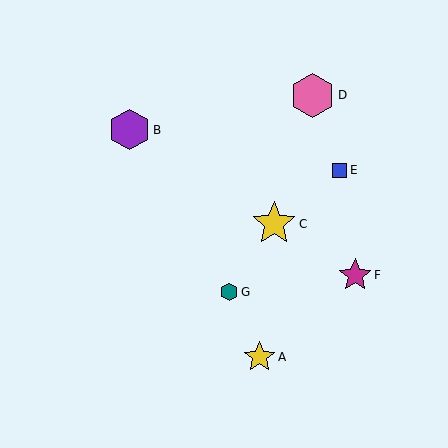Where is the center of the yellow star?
The center of the yellow star is at (274, 224).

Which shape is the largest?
The pink hexagon (labeled D) is the largest.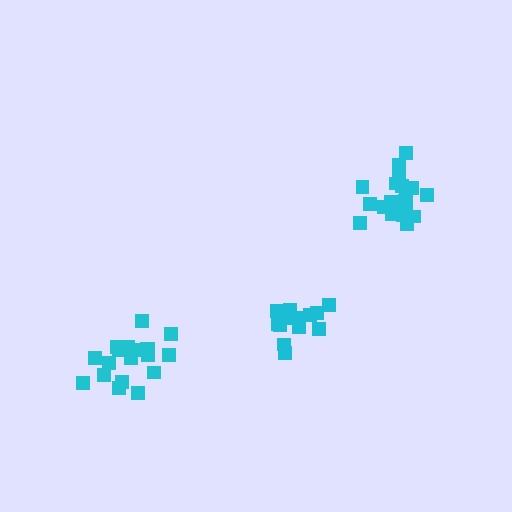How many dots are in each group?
Group 1: 17 dots, Group 2: 20 dots, Group 3: 21 dots (58 total).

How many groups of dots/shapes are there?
There are 3 groups.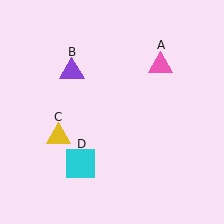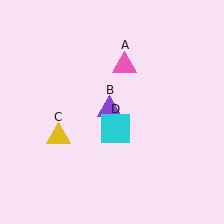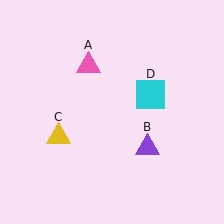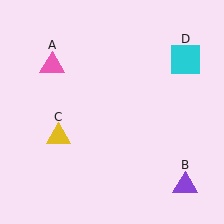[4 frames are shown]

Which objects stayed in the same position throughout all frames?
Yellow triangle (object C) remained stationary.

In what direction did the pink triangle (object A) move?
The pink triangle (object A) moved left.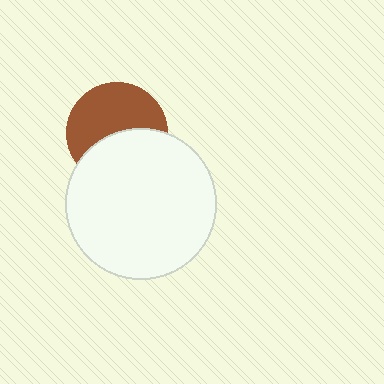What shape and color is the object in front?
The object in front is a white circle.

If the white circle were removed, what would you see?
You would see the complete brown circle.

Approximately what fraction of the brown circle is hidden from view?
Roughly 44% of the brown circle is hidden behind the white circle.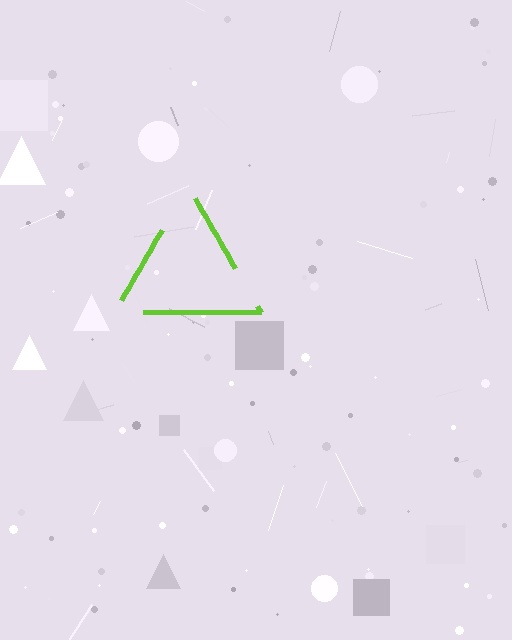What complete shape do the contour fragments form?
The contour fragments form a triangle.